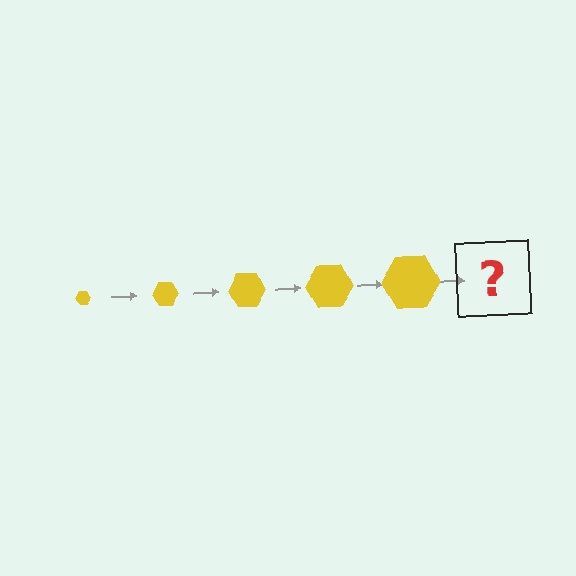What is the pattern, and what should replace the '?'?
The pattern is that the hexagon gets progressively larger each step. The '?' should be a yellow hexagon, larger than the previous one.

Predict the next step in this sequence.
The next step is a yellow hexagon, larger than the previous one.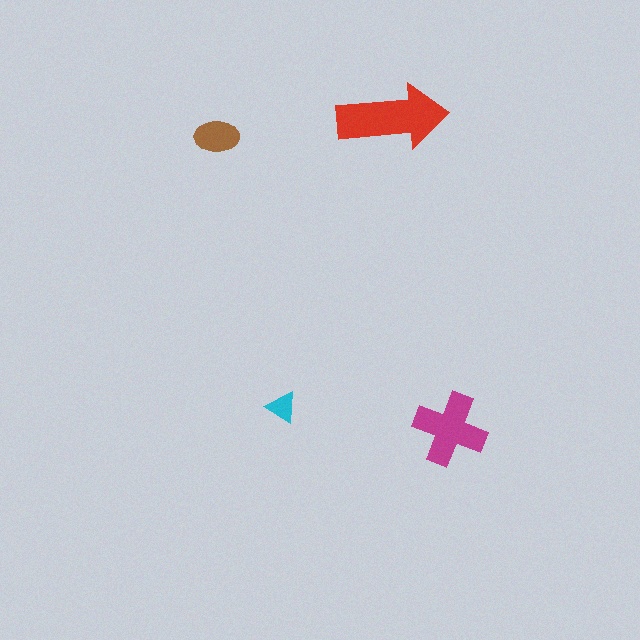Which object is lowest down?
The magenta cross is bottommost.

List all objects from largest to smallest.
The red arrow, the magenta cross, the brown ellipse, the cyan triangle.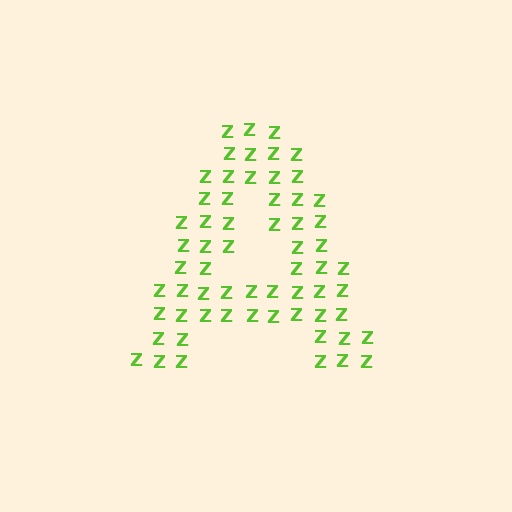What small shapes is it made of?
It is made of small letter Z's.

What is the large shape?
The large shape is the letter A.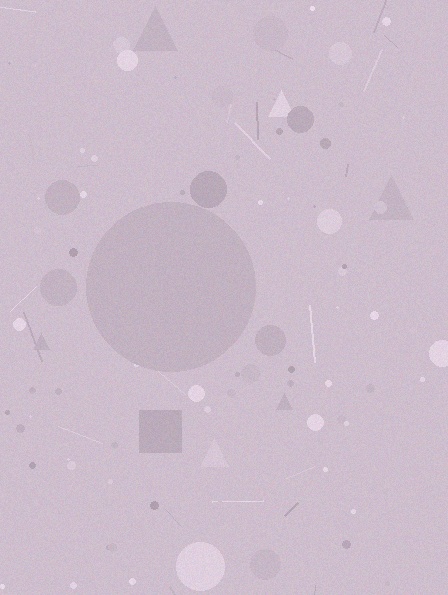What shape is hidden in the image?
A circle is hidden in the image.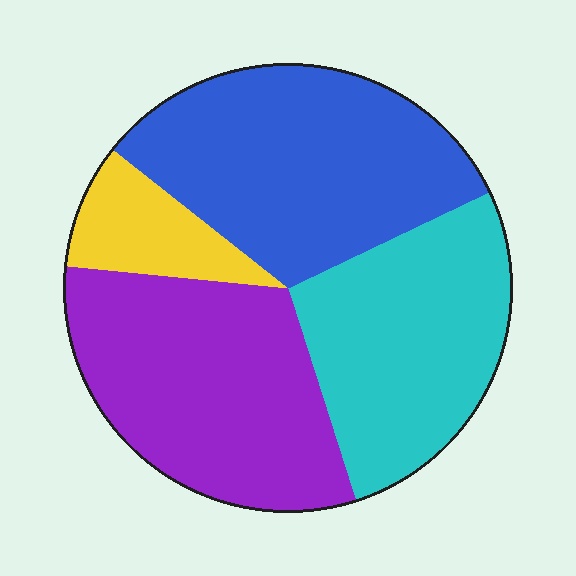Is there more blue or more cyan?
Blue.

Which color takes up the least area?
Yellow, at roughly 10%.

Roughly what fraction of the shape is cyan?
Cyan takes up about one quarter (1/4) of the shape.